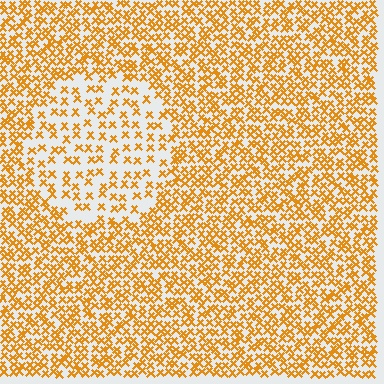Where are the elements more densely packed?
The elements are more densely packed outside the circle boundary.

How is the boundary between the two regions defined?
The boundary is defined by a change in element density (approximately 2.1x ratio). All elements are the same color, size, and shape.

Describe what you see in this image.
The image contains small orange elements arranged at two different densities. A circle-shaped region is visible where the elements are less densely packed than the surrounding area.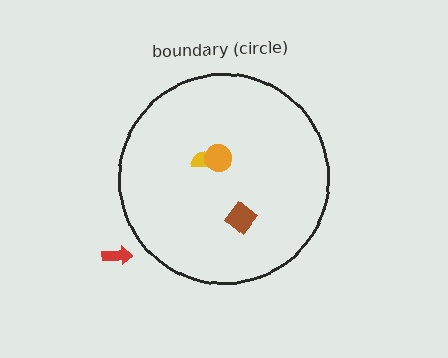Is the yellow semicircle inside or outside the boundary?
Inside.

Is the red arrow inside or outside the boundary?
Outside.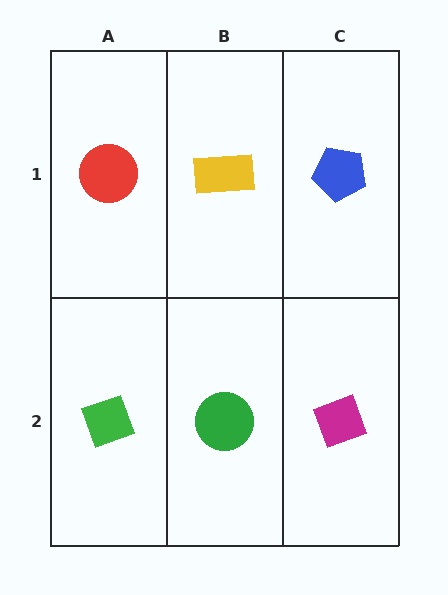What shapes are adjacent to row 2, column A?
A red circle (row 1, column A), a green circle (row 2, column B).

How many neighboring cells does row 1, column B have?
3.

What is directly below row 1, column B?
A green circle.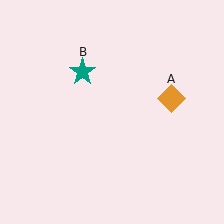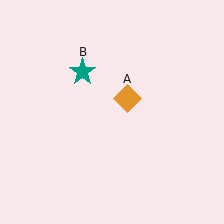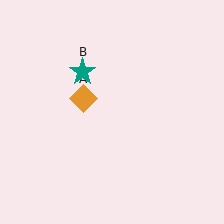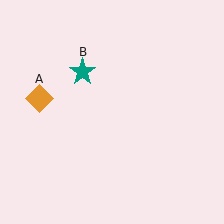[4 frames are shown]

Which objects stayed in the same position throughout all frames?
Teal star (object B) remained stationary.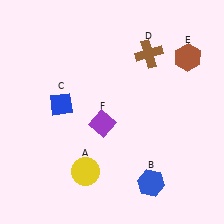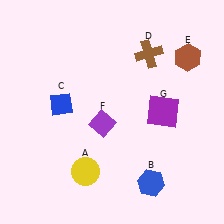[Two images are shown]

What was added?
A purple square (G) was added in Image 2.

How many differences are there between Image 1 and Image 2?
There is 1 difference between the two images.